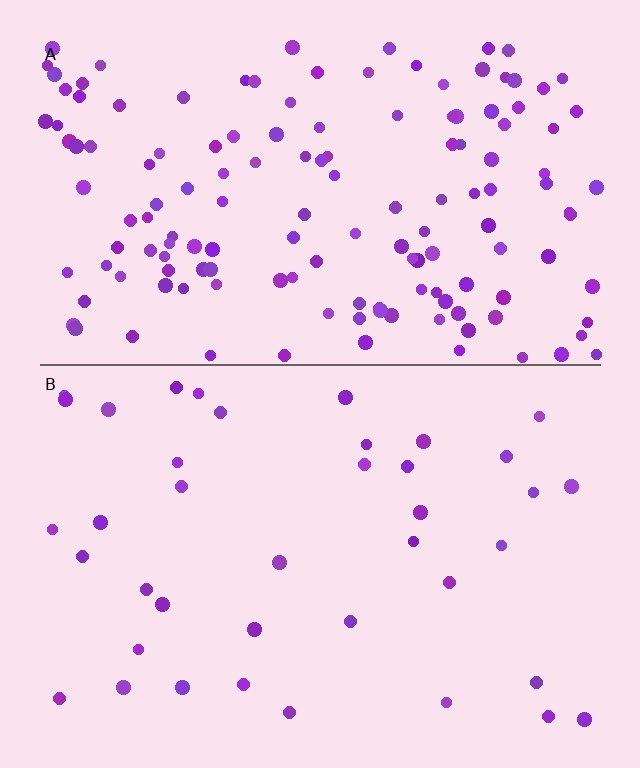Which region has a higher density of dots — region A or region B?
A (the top).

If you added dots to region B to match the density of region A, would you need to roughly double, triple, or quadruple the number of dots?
Approximately quadruple.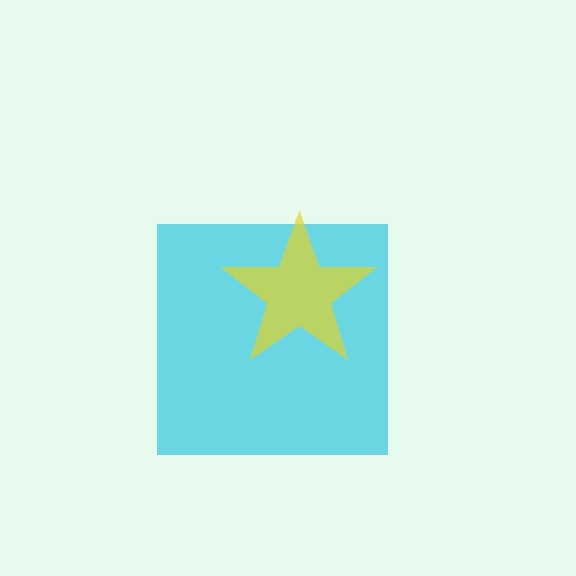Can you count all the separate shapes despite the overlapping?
Yes, there are 2 separate shapes.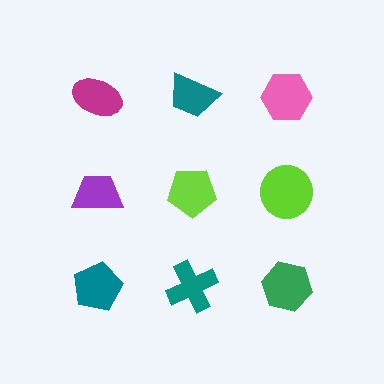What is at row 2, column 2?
A lime pentagon.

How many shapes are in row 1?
3 shapes.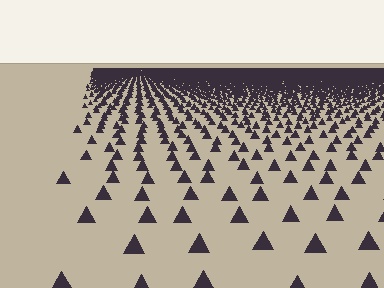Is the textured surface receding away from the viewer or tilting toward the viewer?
The surface is receding away from the viewer. Texture elements get smaller and denser toward the top.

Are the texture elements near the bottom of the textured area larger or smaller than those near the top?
Larger. Near the bottom, elements are closer to the viewer and appear at a bigger on-screen size.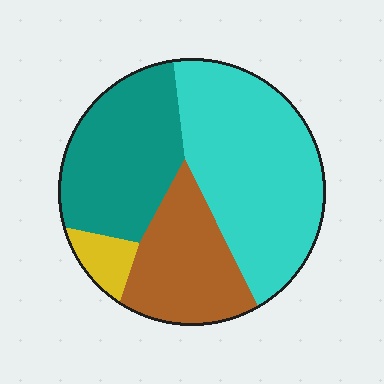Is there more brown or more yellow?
Brown.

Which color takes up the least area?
Yellow, at roughly 5%.